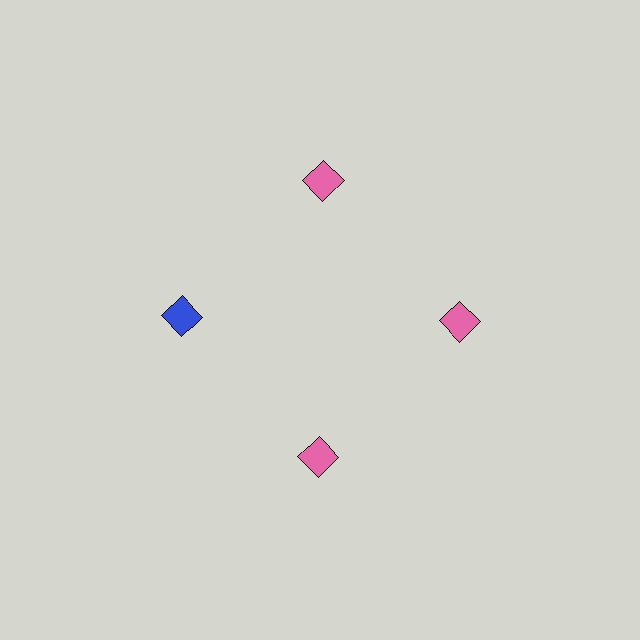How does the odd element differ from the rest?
It has a different color: blue instead of pink.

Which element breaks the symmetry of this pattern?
The blue diamond at roughly the 9 o'clock position breaks the symmetry. All other shapes are pink diamonds.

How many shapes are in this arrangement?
There are 4 shapes arranged in a ring pattern.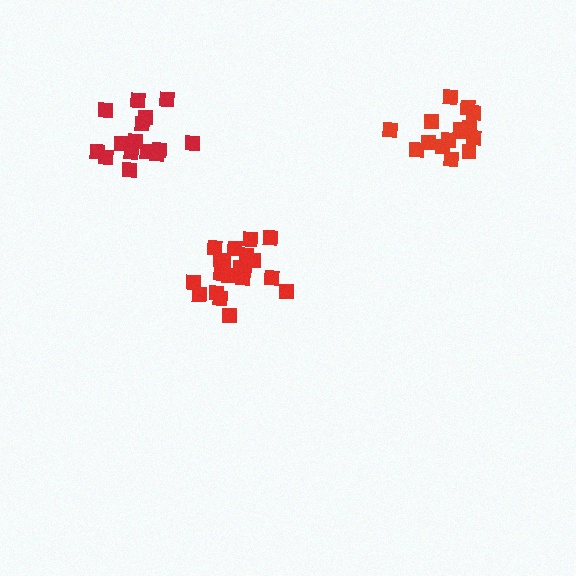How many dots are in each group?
Group 1: 21 dots, Group 2: 16 dots, Group 3: 15 dots (52 total).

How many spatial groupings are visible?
There are 3 spatial groupings.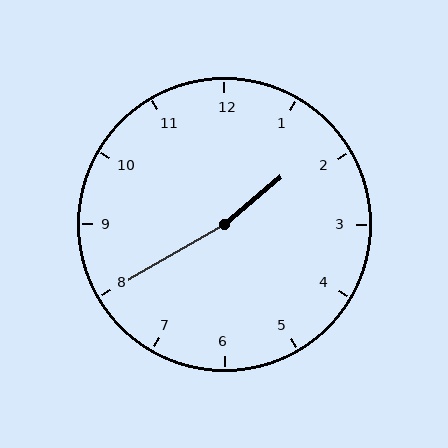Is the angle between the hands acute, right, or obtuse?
It is obtuse.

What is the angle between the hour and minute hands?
Approximately 170 degrees.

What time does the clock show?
1:40.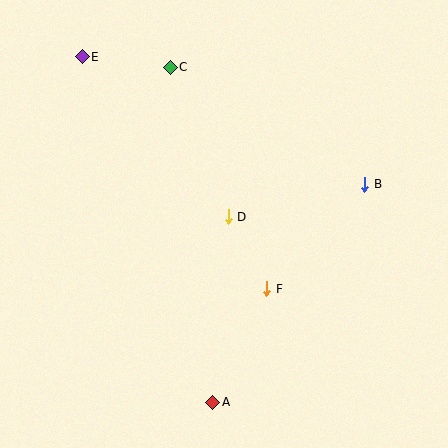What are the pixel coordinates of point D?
Point D is at (228, 217).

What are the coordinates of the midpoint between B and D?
The midpoint between B and D is at (296, 201).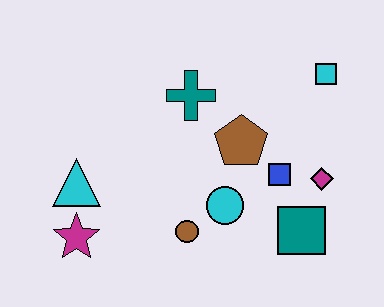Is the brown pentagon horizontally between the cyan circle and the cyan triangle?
No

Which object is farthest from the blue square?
The magenta star is farthest from the blue square.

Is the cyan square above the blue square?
Yes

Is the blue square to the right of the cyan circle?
Yes